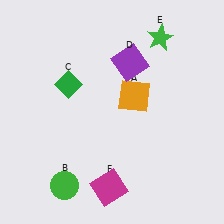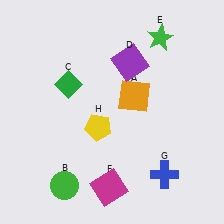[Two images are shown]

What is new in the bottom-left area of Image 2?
A yellow pentagon (H) was added in the bottom-left area of Image 2.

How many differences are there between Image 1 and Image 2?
There are 2 differences between the two images.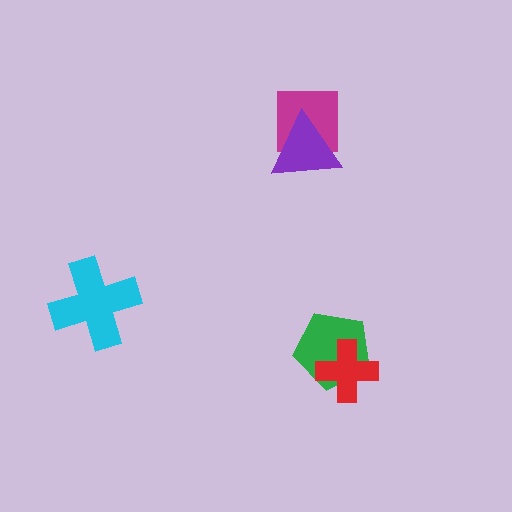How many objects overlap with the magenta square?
1 object overlaps with the magenta square.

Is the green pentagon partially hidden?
Yes, it is partially covered by another shape.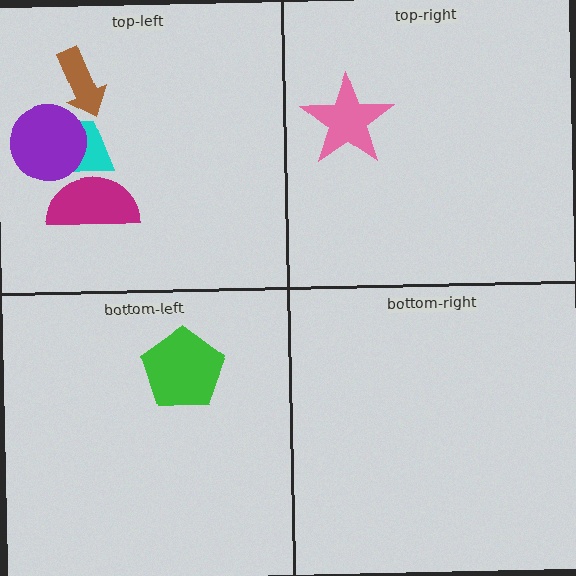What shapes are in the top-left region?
The cyan trapezoid, the brown arrow, the purple circle, the magenta semicircle.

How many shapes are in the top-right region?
1.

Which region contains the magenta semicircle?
The top-left region.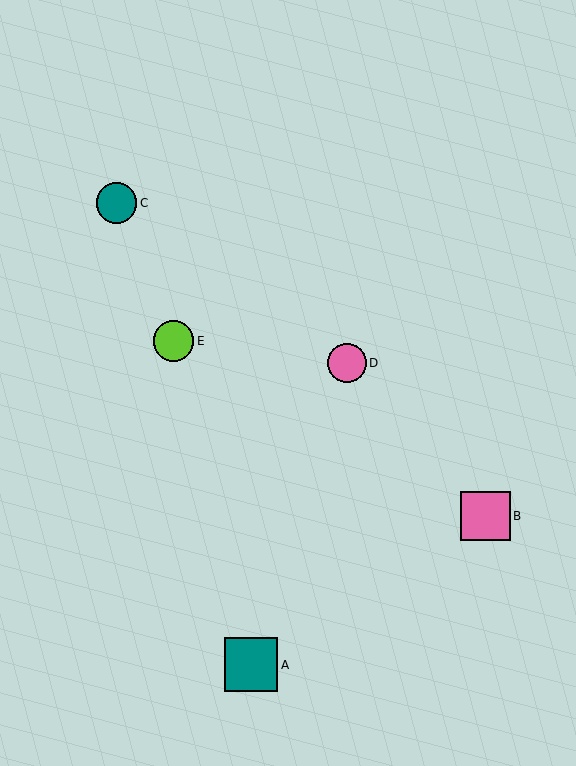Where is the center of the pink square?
The center of the pink square is at (486, 516).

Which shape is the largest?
The teal square (labeled A) is the largest.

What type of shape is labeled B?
Shape B is a pink square.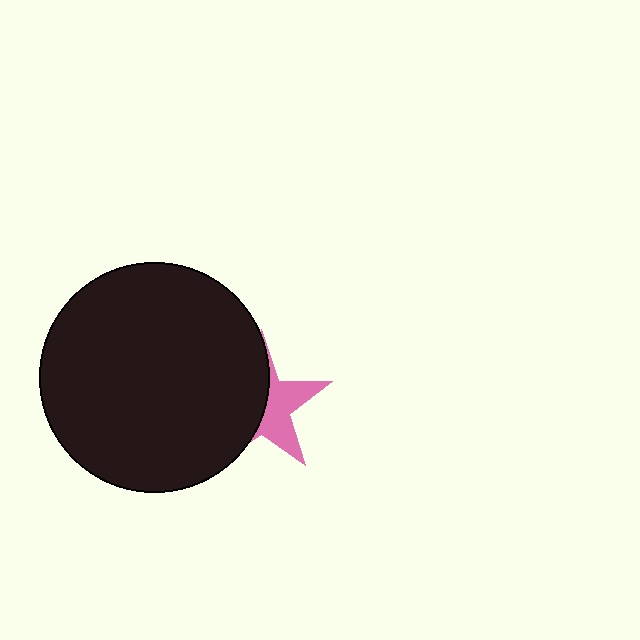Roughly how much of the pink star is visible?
A small part of it is visible (roughly 43%).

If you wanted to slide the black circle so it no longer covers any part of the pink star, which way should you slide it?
Slide it left — that is the most direct way to separate the two shapes.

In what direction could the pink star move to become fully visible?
The pink star could move right. That would shift it out from behind the black circle entirely.